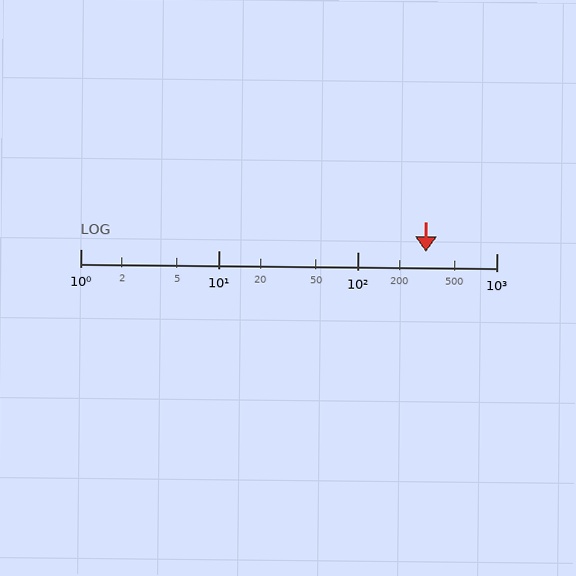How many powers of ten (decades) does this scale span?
The scale spans 3 decades, from 1 to 1000.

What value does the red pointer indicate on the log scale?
The pointer indicates approximately 310.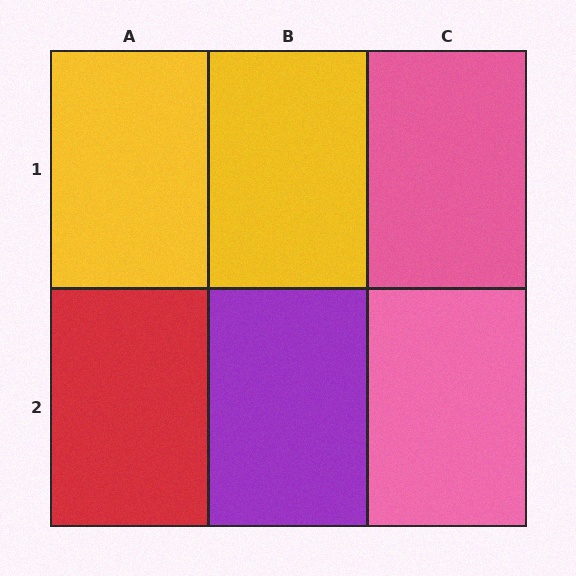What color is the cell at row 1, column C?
Pink.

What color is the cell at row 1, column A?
Yellow.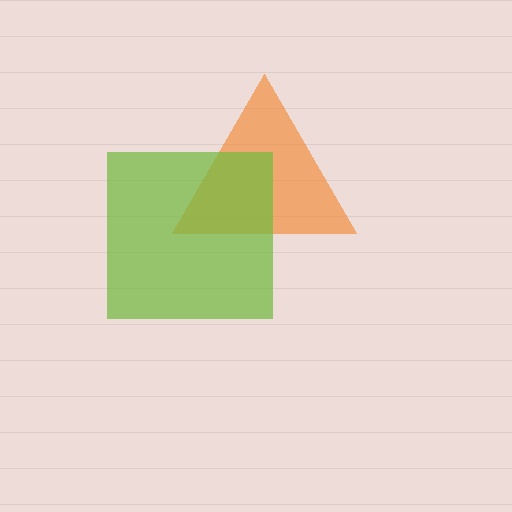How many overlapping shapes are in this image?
There are 2 overlapping shapes in the image.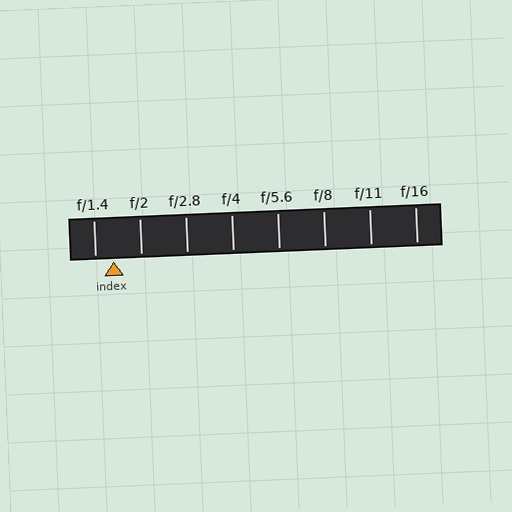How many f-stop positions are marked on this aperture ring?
There are 8 f-stop positions marked.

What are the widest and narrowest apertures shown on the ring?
The widest aperture shown is f/1.4 and the narrowest is f/16.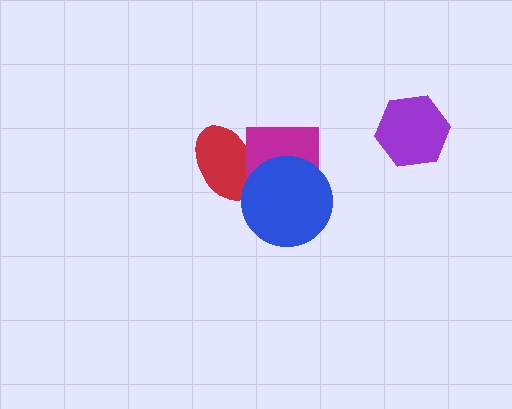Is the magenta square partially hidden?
Yes, it is partially covered by another shape.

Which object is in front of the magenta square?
The blue circle is in front of the magenta square.